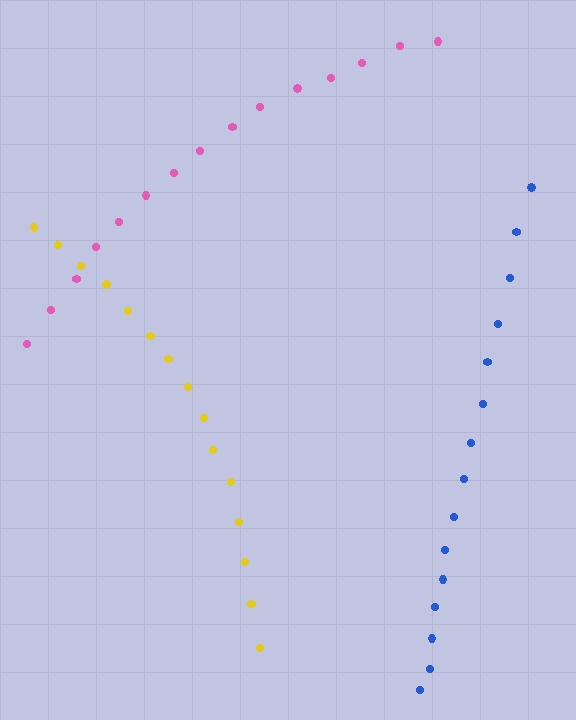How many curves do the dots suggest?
There are 3 distinct paths.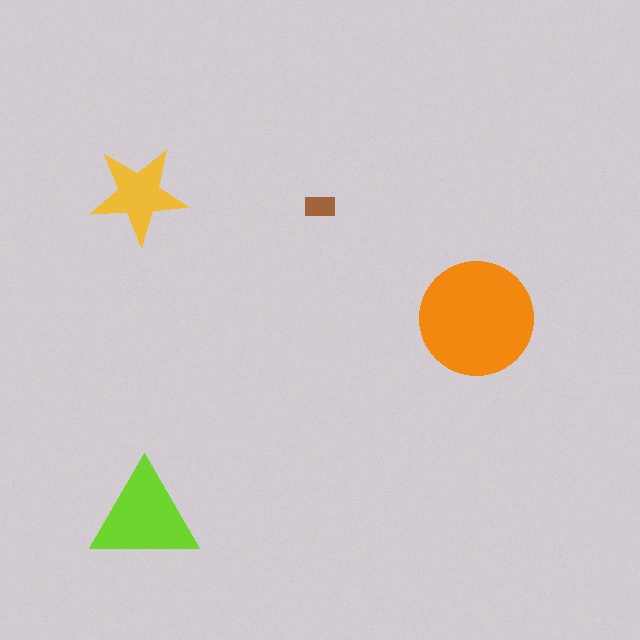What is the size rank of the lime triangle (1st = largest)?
2nd.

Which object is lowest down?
The lime triangle is bottommost.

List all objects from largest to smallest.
The orange circle, the lime triangle, the yellow star, the brown rectangle.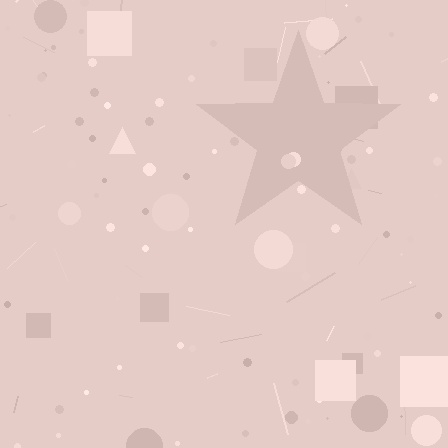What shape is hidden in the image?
A star is hidden in the image.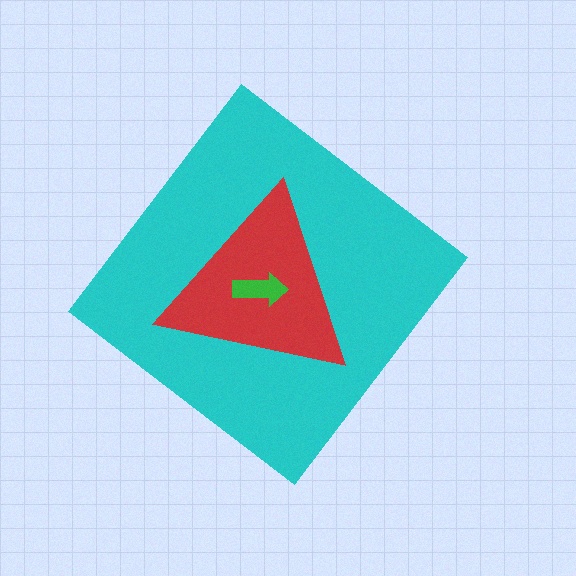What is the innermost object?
The green arrow.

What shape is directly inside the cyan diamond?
The red triangle.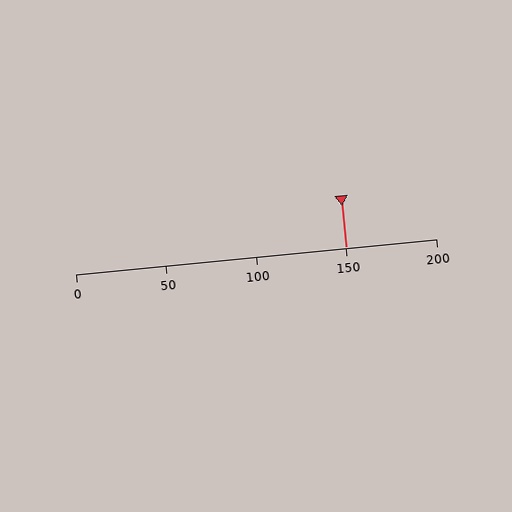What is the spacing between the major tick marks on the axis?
The major ticks are spaced 50 apart.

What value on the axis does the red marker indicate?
The marker indicates approximately 150.